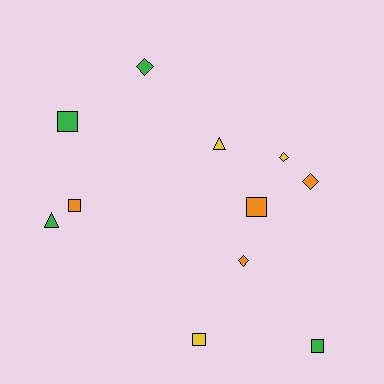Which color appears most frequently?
Orange, with 4 objects.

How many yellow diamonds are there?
There is 1 yellow diamond.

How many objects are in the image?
There are 11 objects.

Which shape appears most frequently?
Square, with 5 objects.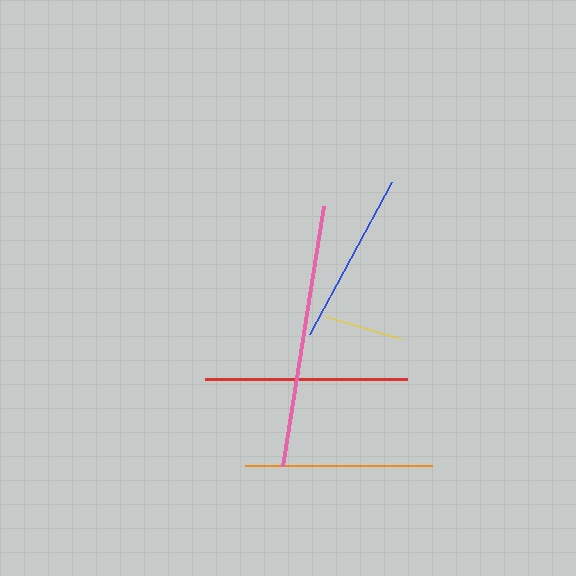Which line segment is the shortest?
The yellow line is the shortest at approximately 77 pixels.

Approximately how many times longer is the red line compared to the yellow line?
The red line is approximately 2.6 times the length of the yellow line.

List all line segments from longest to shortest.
From longest to shortest: pink, red, orange, blue, yellow.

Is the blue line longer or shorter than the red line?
The red line is longer than the blue line.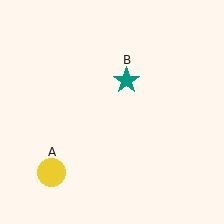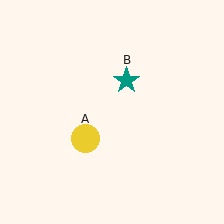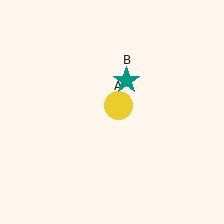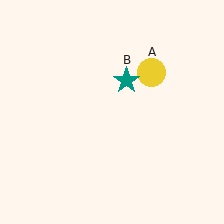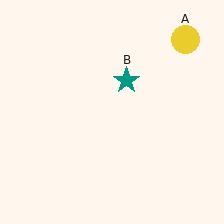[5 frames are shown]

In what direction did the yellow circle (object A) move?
The yellow circle (object A) moved up and to the right.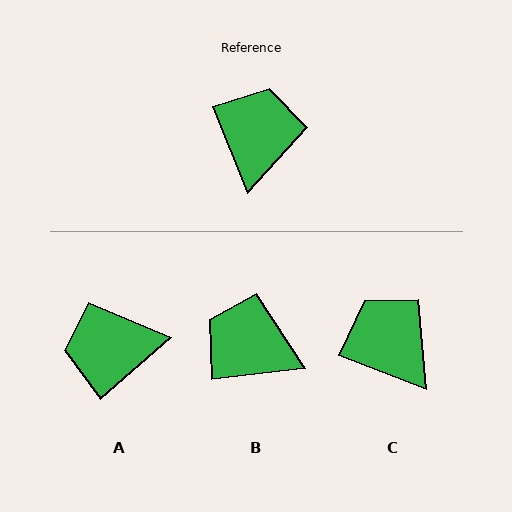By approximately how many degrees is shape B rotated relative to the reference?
Approximately 75 degrees counter-clockwise.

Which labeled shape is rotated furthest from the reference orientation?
A, about 109 degrees away.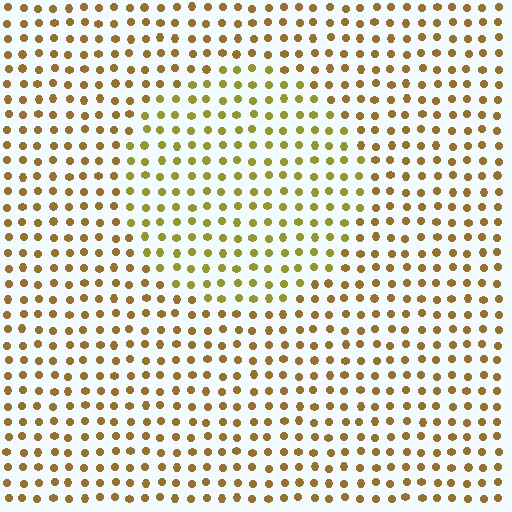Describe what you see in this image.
The image is filled with small brown elements in a uniform arrangement. A circle-shaped region is visible where the elements are tinted to a slightly different hue, forming a subtle color boundary.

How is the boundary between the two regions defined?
The boundary is defined purely by a slight shift in hue (about 22 degrees). Spacing, size, and orientation are identical on both sides.